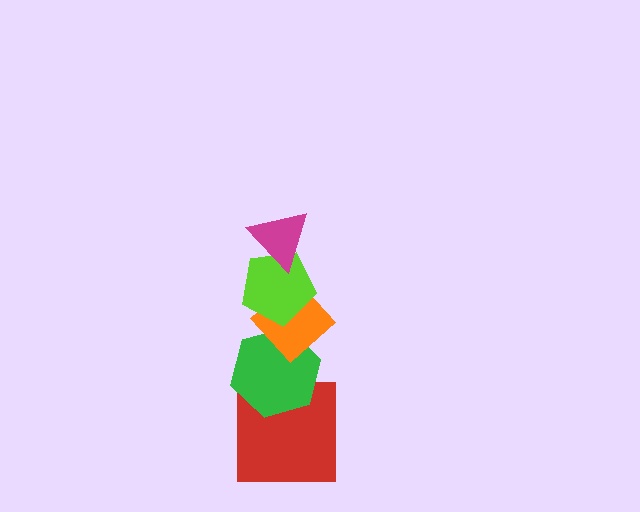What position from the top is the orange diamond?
The orange diamond is 3rd from the top.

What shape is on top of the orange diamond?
The lime pentagon is on top of the orange diamond.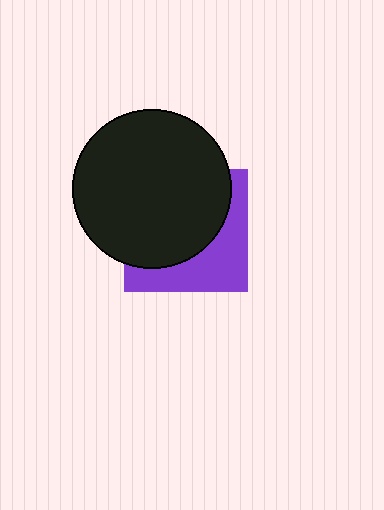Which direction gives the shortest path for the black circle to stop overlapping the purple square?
Moving toward the upper-left gives the shortest separation.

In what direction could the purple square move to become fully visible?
The purple square could move toward the lower-right. That would shift it out from behind the black circle entirely.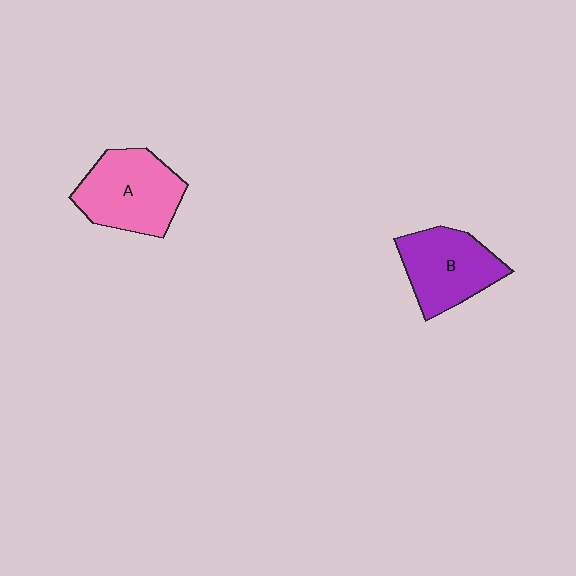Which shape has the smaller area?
Shape B (purple).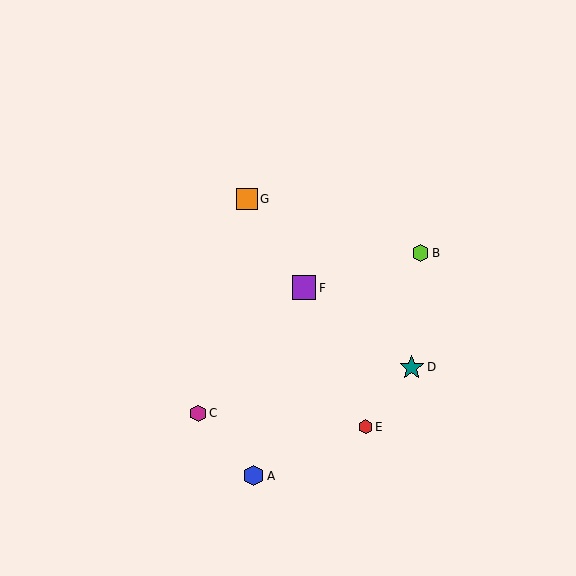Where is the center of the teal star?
The center of the teal star is at (412, 367).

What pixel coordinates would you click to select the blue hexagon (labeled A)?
Click at (253, 476) to select the blue hexagon A.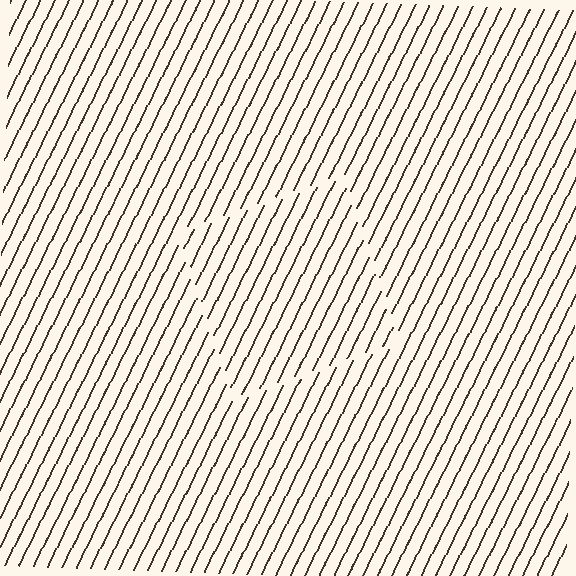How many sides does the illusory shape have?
4 sides — the line-ends trace a square.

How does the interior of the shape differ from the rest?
The interior of the shape contains the same grating, shifted by half a period — the contour is defined by the phase discontinuity where line-ends from the inner and outer gratings abut.